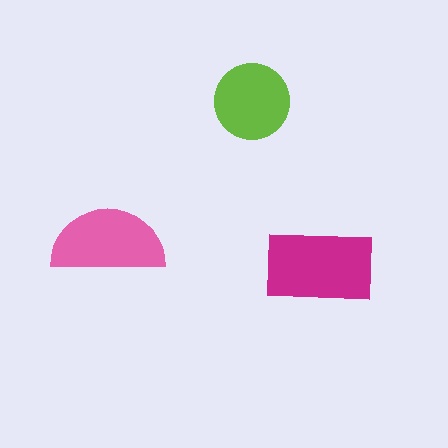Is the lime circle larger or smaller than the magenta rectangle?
Smaller.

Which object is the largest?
The magenta rectangle.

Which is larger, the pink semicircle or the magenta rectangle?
The magenta rectangle.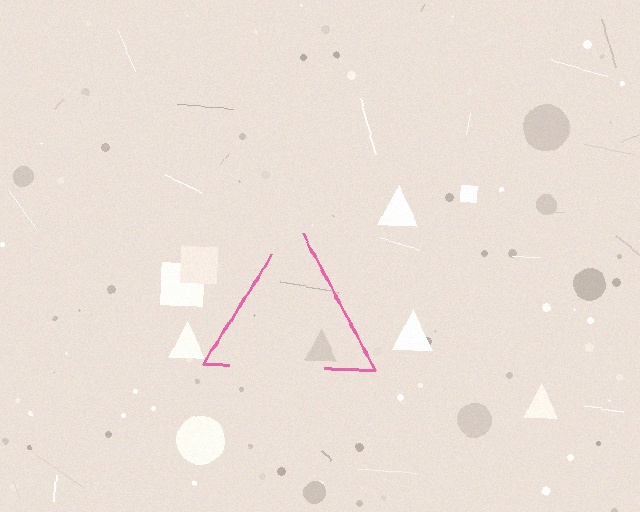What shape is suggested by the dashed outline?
The dashed outline suggests a triangle.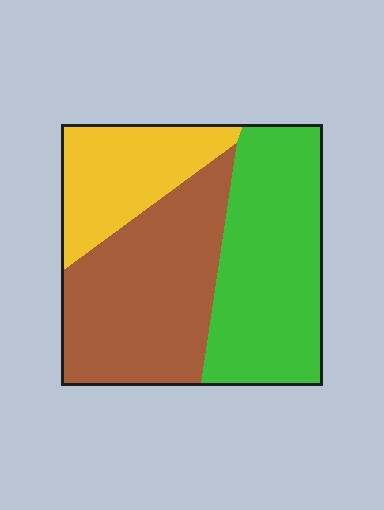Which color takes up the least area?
Yellow, at roughly 20%.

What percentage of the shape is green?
Green takes up about two fifths (2/5) of the shape.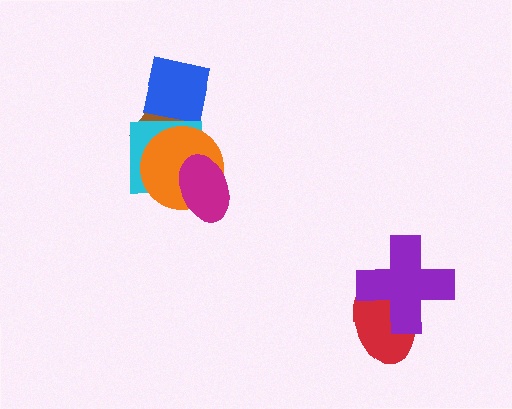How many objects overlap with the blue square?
1 object overlaps with the blue square.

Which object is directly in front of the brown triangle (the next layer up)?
The blue square is directly in front of the brown triangle.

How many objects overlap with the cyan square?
3 objects overlap with the cyan square.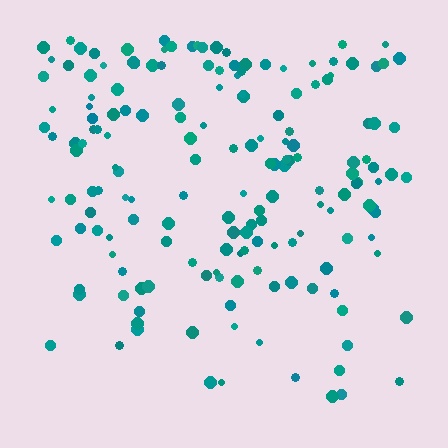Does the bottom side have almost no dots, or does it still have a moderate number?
Still a moderate number, just noticeably fewer than the top.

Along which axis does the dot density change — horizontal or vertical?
Vertical.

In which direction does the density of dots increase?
From bottom to top, with the top side densest.